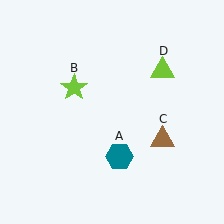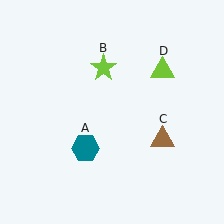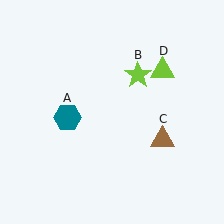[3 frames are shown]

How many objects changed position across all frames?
2 objects changed position: teal hexagon (object A), lime star (object B).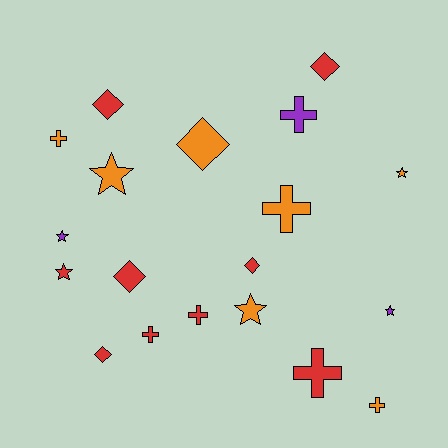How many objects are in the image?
There are 19 objects.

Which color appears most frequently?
Red, with 9 objects.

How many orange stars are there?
There are 3 orange stars.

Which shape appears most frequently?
Cross, with 7 objects.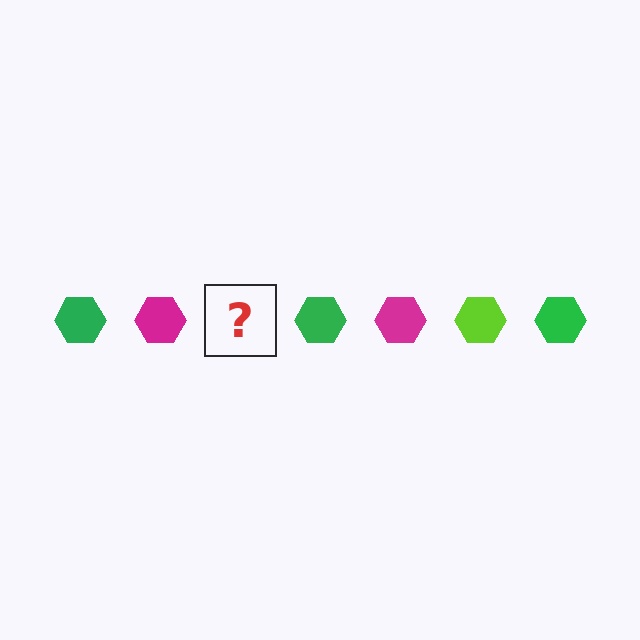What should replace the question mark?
The question mark should be replaced with a lime hexagon.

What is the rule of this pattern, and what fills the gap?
The rule is that the pattern cycles through green, magenta, lime hexagons. The gap should be filled with a lime hexagon.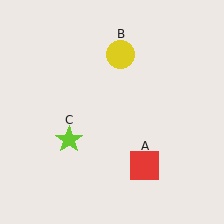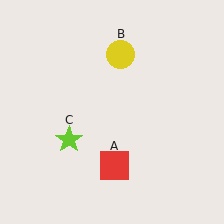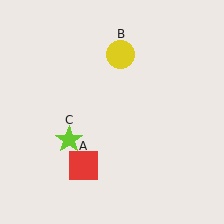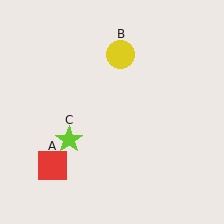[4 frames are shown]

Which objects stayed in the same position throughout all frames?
Yellow circle (object B) and lime star (object C) remained stationary.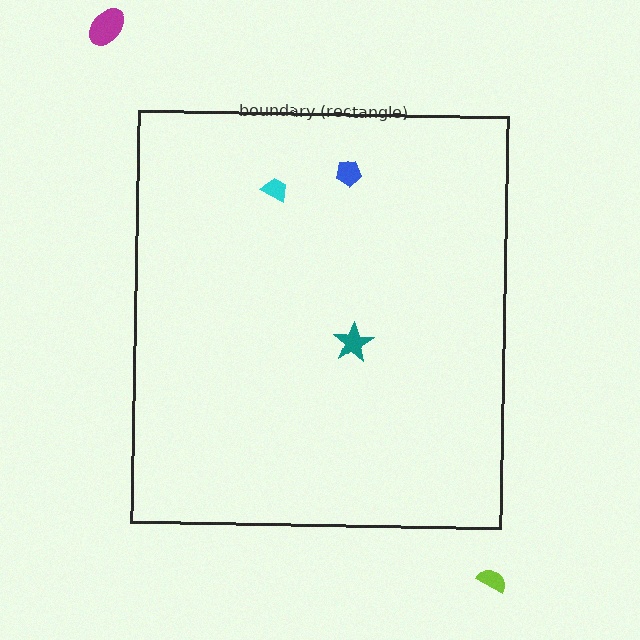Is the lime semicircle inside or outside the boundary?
Outside.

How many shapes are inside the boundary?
3 inside, 2 outside.